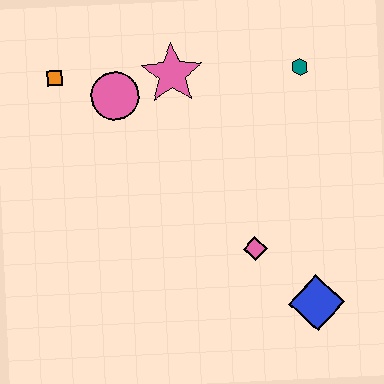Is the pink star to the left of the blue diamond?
Yes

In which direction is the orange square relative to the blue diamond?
The orange square is to the left of the blue diamond.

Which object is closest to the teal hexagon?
The pink star is closest to the teal hexagon.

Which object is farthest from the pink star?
The blue diamond is farthest from the pink star.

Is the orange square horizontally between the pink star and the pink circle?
No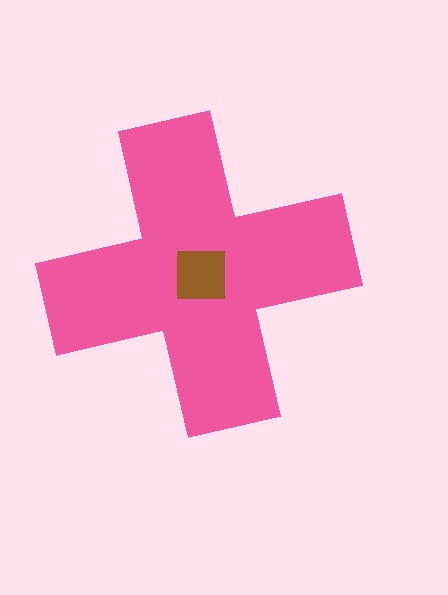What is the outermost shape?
The pink cross.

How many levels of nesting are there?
2.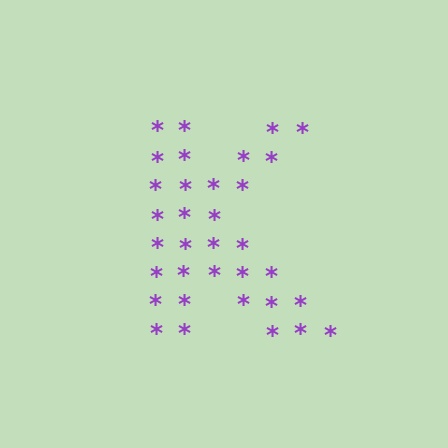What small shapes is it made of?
It is made of small asterisks.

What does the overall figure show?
The overall figure shows the letter K.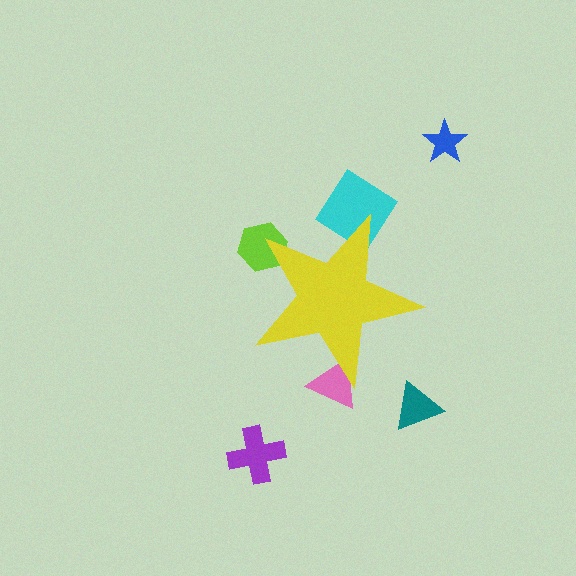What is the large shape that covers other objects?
A yellow star.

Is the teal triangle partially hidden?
No, the teal triangle is fully visible.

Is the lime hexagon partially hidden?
Yes, the lime hexagon is partially hidden behind the yellow star.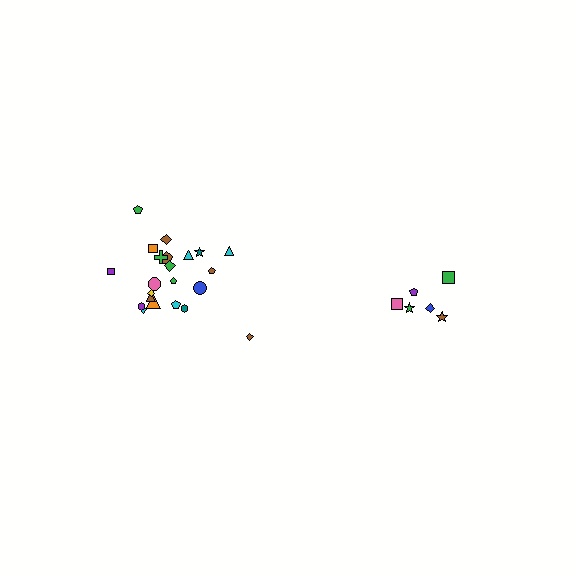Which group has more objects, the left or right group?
The left group.